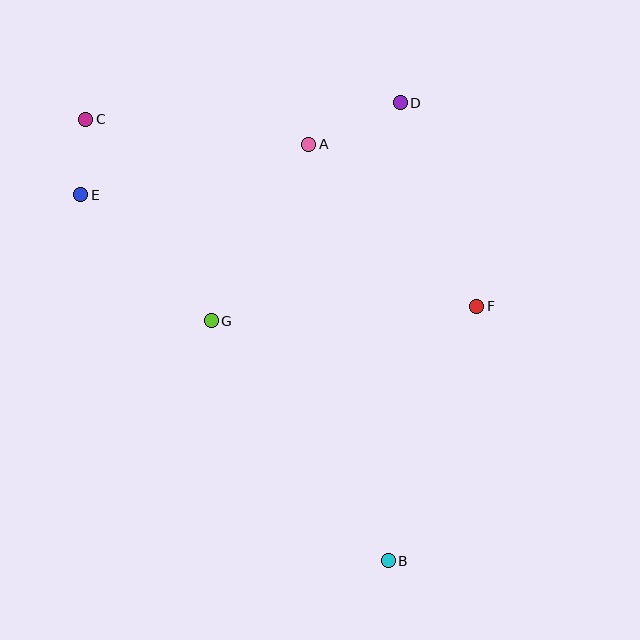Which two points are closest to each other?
Points C and E are closest to each other.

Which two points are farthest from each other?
Points B and C are farthest from each other.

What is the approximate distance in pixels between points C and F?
The distance between C and F is approximately 434 pixels.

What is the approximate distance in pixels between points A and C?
The distance between A and C is approximately 225 pixels.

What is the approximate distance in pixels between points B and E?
The distance between B and E is approximately 478 pixels.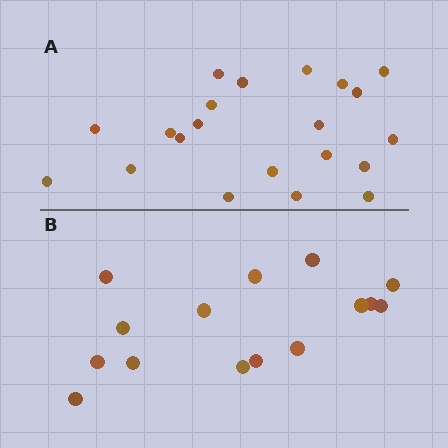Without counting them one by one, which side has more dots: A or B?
Region A (the top region) has more dots.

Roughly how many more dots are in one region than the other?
Region A has about 6 more dots than region B.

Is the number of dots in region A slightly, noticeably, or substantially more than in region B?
Region A has noticeably more, but not dramatically so. The ratio is roughly 1.4 to 1.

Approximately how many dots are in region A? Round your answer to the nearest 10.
About 20 dots. (The exact count is 21, which rounds to 20.)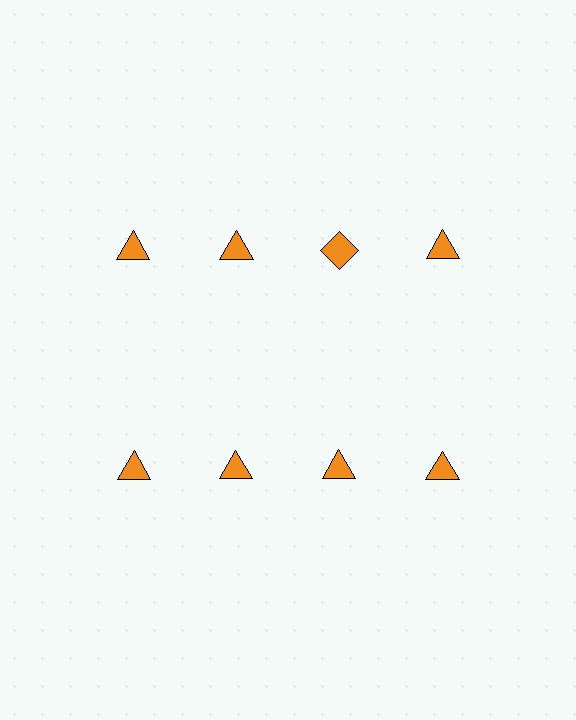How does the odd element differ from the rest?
It has a different shape: diamond instead of triangle.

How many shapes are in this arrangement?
There are 8 shapes arranged in a grid pattern.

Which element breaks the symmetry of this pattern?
The orange diamond in the top row, center column breaks the symmetry. All other shapes are orange triangles.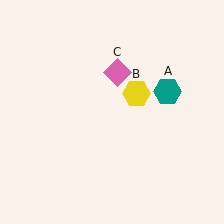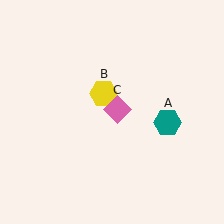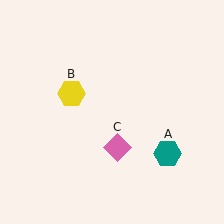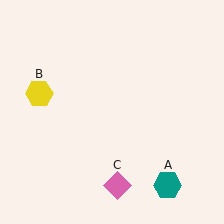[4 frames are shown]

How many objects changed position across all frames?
3 objects changed position: teal hexagon (object A), yellow hexagon (object B), pink diamond (object C).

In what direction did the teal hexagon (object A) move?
The teal hexagon (object A) moved down.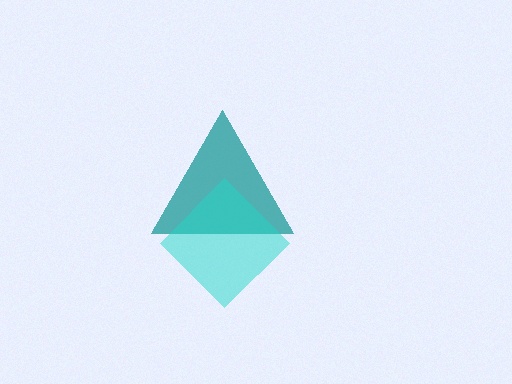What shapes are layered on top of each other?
The layered shapes are: a teal triangle, a cyan diamond.